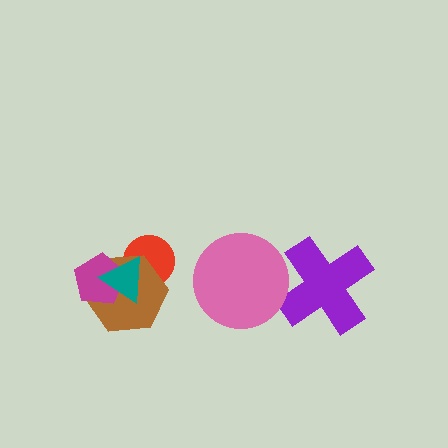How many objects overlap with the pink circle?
1 object overlaps with the pink circle.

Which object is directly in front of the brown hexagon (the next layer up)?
The magenta pentagon is directly in front of the brown hexagon.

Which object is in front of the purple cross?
The pink circle is in front of the purple cross.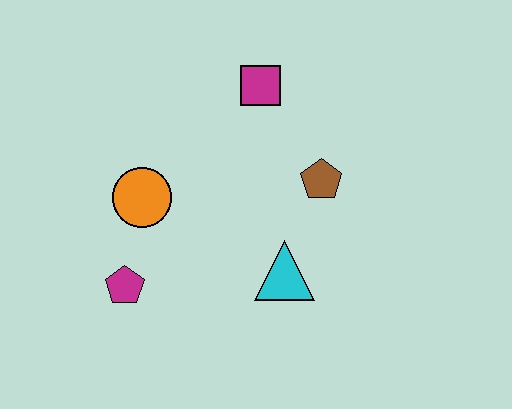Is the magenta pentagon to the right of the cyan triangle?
No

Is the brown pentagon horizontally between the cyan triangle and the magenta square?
No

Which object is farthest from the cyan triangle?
The magenta square is farthest from the cyan triangle.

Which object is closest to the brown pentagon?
The cyan triangle is closest to the brown pentagon.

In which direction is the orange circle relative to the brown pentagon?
The orange circle is to the left of the brown pentagon.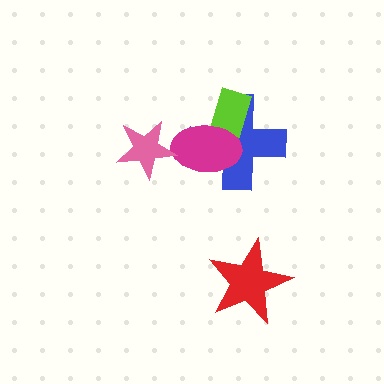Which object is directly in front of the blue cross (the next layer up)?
The lime rectangle is directly in front of the blue cross.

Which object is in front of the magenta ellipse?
The pink star is in front of the magenta ellipse.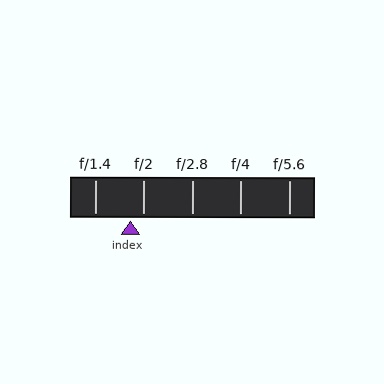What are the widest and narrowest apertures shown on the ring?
The widest aperture shown is f/1.4 and the narrowest is f/5.6.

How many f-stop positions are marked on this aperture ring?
There are 5 f-stop positions marked.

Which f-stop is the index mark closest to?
The index mark is closest to f/2.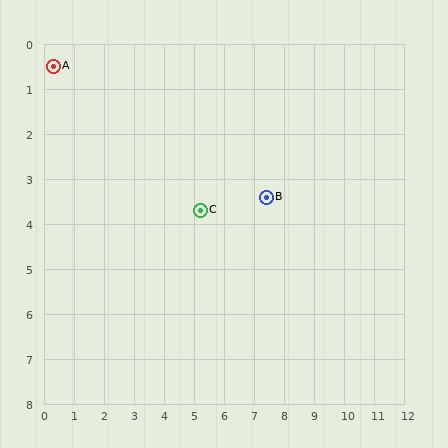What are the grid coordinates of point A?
Point A is at approximately (0.3, 0.5).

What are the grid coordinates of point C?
Point C is at approximately (5.2, 3.7).